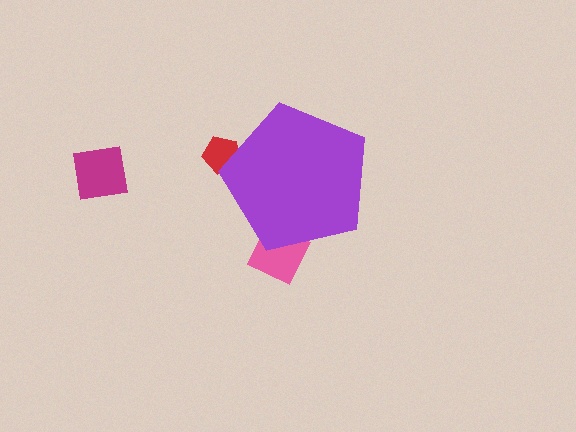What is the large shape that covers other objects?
A purple pentagon.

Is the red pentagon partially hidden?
Yes, the red pentagon is partially hidden behind the purple pentagon.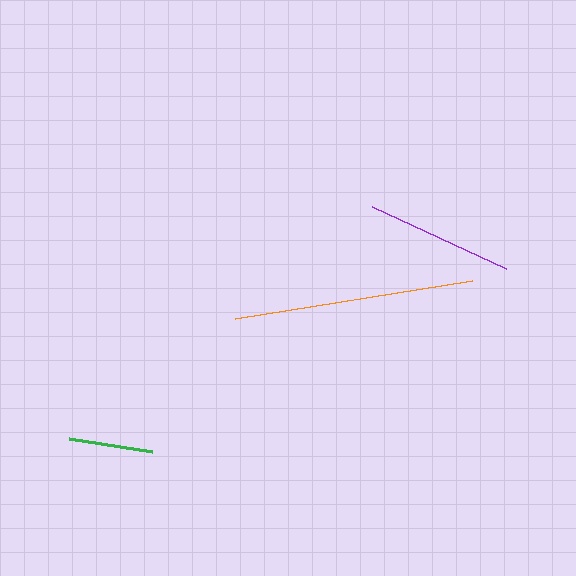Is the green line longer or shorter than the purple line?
The purple line is longer than the green line.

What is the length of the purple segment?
The purple segment is approximately 148 pixels long.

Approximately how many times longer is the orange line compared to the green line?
The orange line is approximately 2.9 times the length of the green line.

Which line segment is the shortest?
The green line is the shortest at approximately 84 pixels.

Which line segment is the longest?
The orange line is the longest at approximately 240 pixels.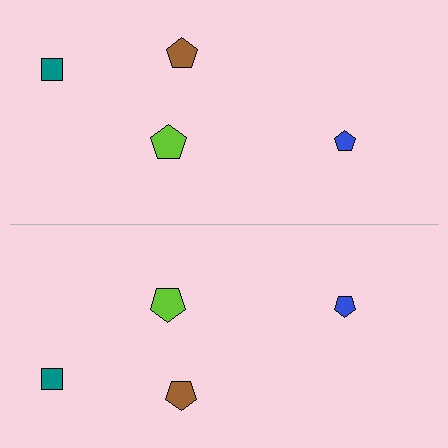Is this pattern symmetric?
Yes, this pattern has bilateral (reflection) symmetry.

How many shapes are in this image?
There are 8 shapes in this image.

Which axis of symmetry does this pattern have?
The pattern has a horizontal axis of symmetry running through the center of the image.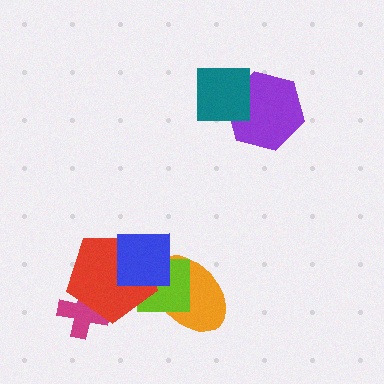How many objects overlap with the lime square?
3 objects overlap with the lime square.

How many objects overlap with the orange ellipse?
3 objects overlap with the orange ellipse.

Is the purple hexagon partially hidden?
Yes, it is partially covered by another shape.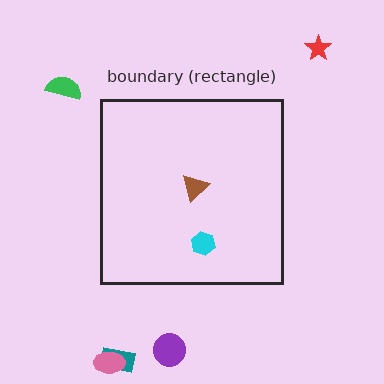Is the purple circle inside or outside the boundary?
Outside.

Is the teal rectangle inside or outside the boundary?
Outside.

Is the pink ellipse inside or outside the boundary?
Outside.